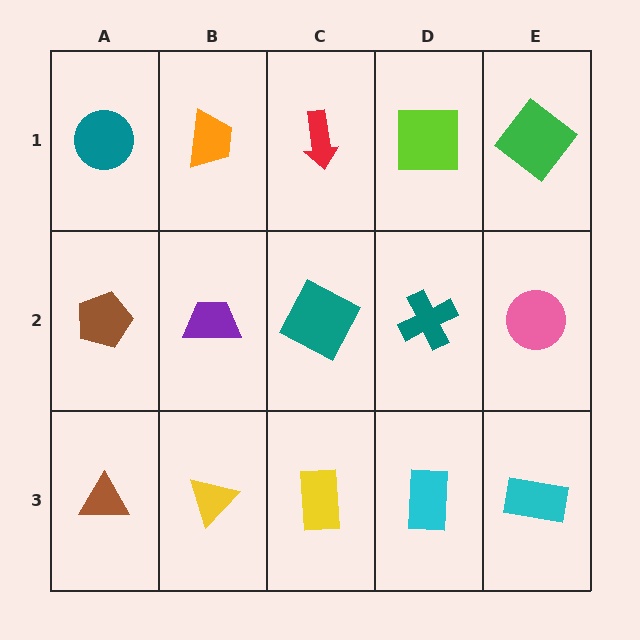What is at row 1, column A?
A teal circle.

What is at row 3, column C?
A yellow rectangle.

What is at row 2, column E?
A pink circle.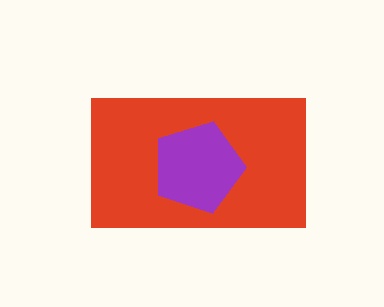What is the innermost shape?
The purple pentagon.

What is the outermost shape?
The red rectangle.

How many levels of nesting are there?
2.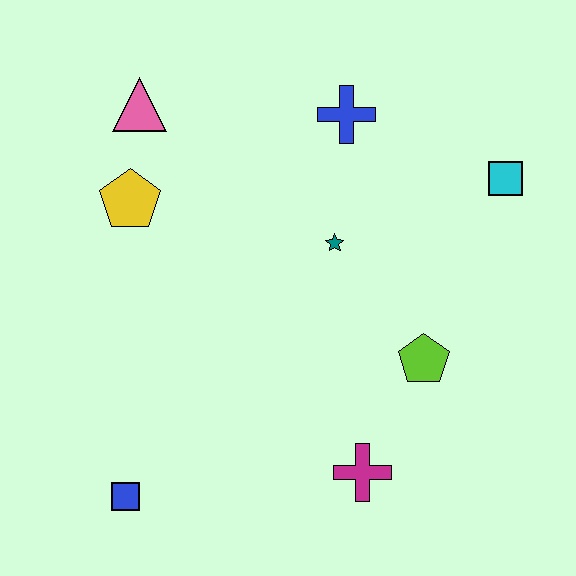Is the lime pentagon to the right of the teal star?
Yes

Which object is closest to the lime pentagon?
The magenta cross is closest to the lime pentagon.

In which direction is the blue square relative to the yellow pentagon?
The blue square is below the yellow pentagon.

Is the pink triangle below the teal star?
No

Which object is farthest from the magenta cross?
The pink triangle is farthest from the magenta cross.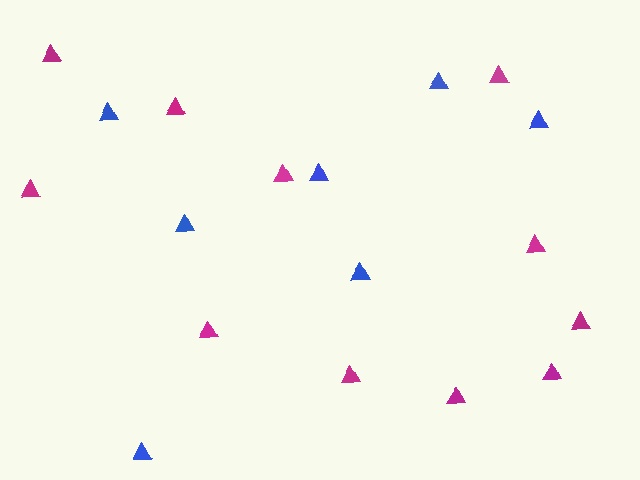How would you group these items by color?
There are 2 groups: one group of magenta triangles (11) and one group of blue triangles (7).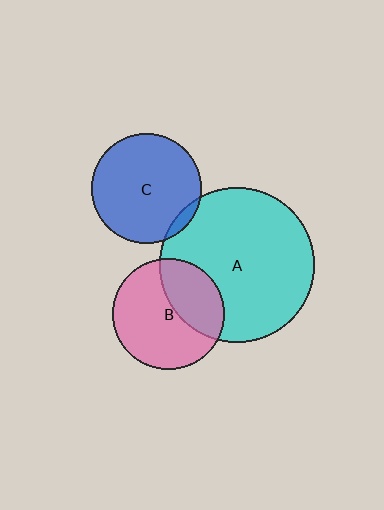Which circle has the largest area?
Circle A (cyan).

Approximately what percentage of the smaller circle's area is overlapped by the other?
Approximately 5%.